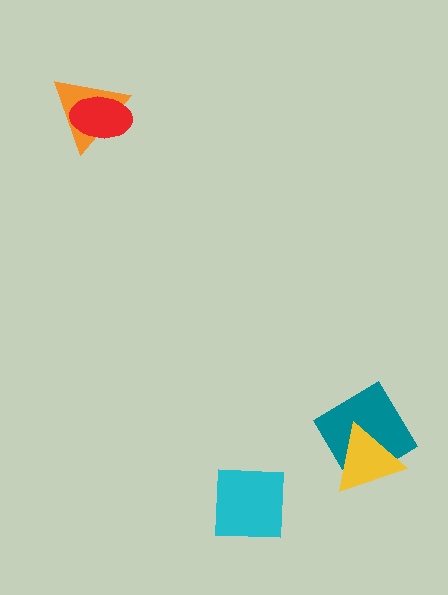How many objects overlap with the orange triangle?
1 object overlaps with the orange triangle.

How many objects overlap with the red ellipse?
1 object overlaps with the red ellipse.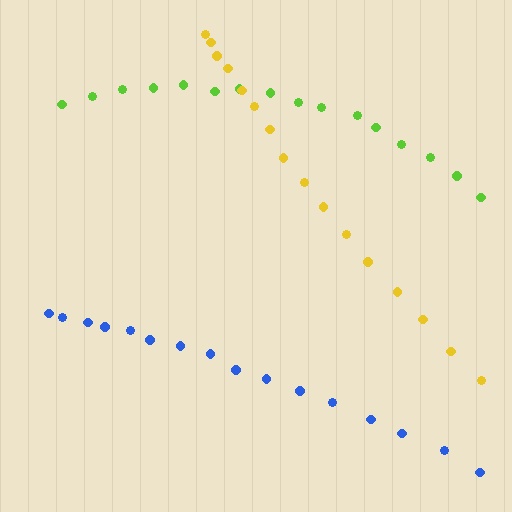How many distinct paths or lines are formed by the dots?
There are 3 distinct paths.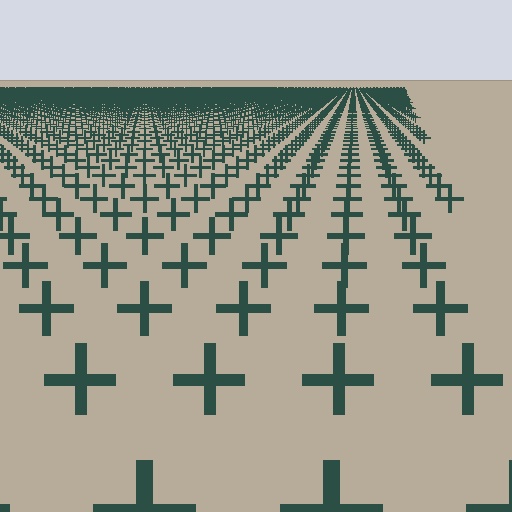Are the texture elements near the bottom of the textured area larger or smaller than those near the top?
Larger. Near the bottom, elements are closer to the viewer and appear at a bigger on-screen size.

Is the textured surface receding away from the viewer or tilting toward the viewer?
The surface is receding away from the viewer. Texture elements get smaller and denser toward the top.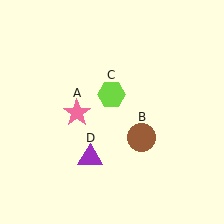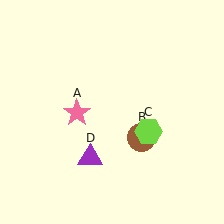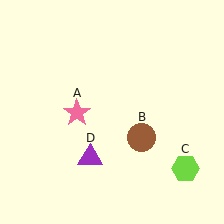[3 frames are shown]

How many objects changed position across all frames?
1 object changed position: lime hexagon (object C).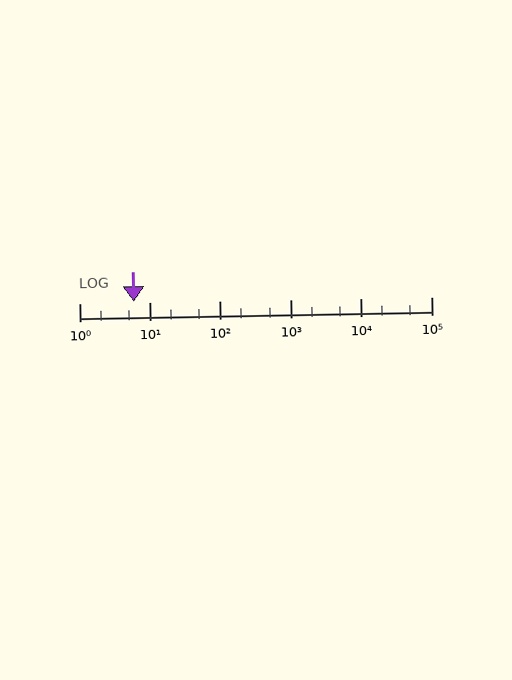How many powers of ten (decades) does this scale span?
The scale spans 5 decades, from 1 to 100000.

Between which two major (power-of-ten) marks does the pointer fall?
The pointer is between 1 and 10.